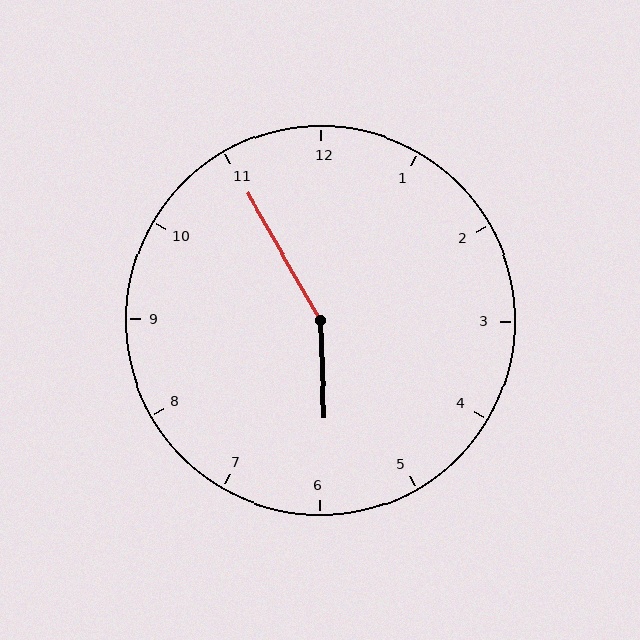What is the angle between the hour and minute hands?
Approximately 152 degrees.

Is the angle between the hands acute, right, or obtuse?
It is obtuse.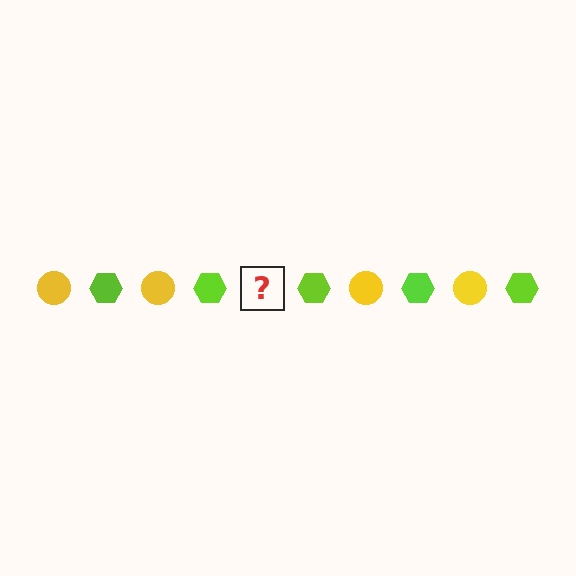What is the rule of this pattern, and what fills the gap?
The rule is that the pattern alternates between yellow circle and lime hexagon. The gap should be filled with a yellow circle.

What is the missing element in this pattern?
The missing element is a yellow circle.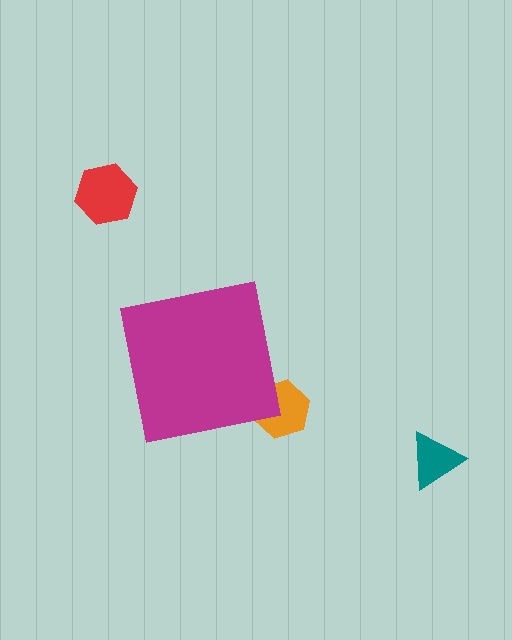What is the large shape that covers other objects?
A magenta square.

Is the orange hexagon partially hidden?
Yes, the orange hexagon is partially hidden behind the magenta square.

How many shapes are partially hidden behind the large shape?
1 shape is partially hidden.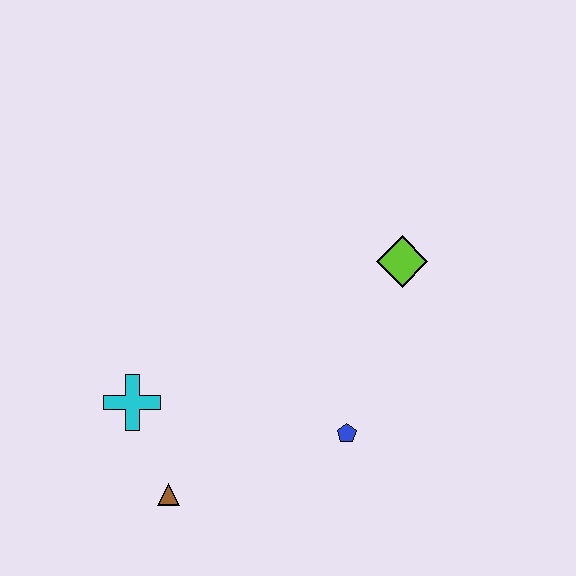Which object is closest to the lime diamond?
The blue pentagon is closest to the lime diamond.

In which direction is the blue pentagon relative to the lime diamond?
The blue pentagon is below the lime diamond.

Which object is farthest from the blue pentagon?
The cyan cross is farthest from the blue pentagon.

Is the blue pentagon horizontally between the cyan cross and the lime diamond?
Yes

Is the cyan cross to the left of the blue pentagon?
Yes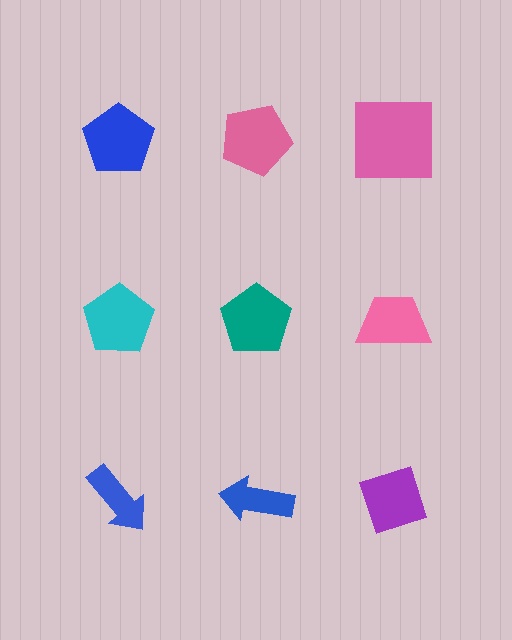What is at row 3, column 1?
A blue arrow.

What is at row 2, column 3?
A pink trapezoid.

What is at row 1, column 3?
A pink square.